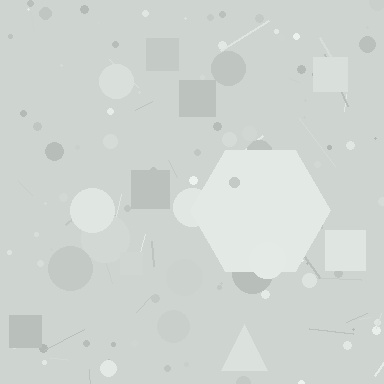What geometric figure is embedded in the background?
A hexagon is embedded in the background.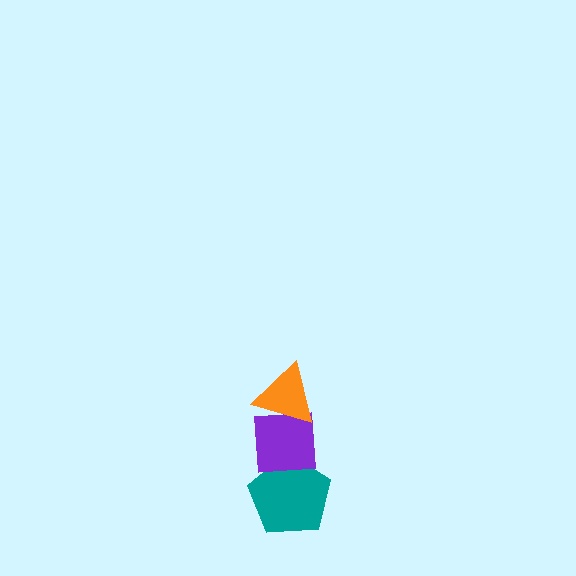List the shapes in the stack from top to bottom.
From top to bottom: the orange triangle, the purple square, the teal pentagon.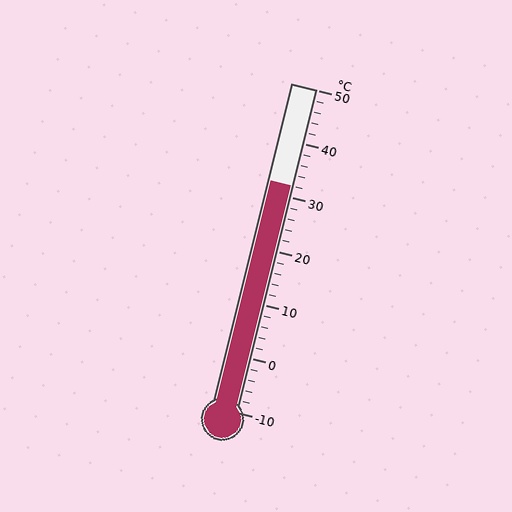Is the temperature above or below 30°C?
The temperature is above 30°C.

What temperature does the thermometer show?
The thermometer shows approximately 32°C.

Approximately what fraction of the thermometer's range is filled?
The thermometer is filled to approximately 70% of its range.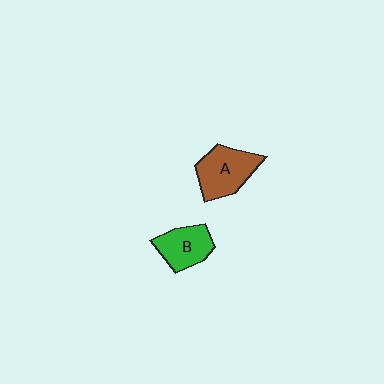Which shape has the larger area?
Shape A (brown).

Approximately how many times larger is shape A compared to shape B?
Approximately 1.2 times.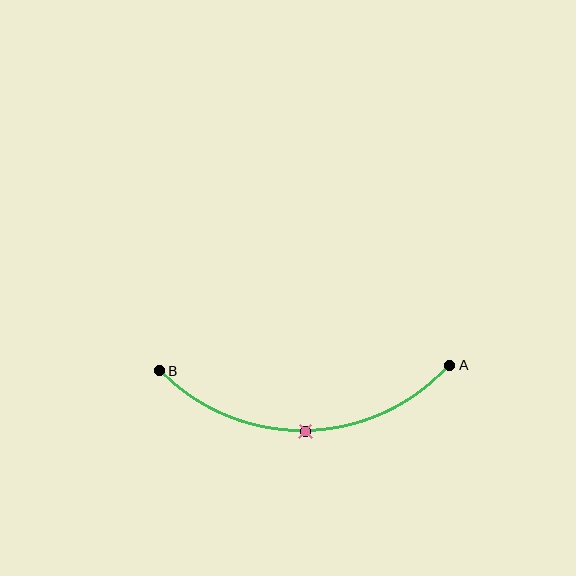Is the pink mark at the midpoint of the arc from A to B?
Yes. The pink mark lies on the arc at equal arc-length from both A and B — it is the arc midpoint.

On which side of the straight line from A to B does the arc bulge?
The arc bulges below the straight line connecting A and B.